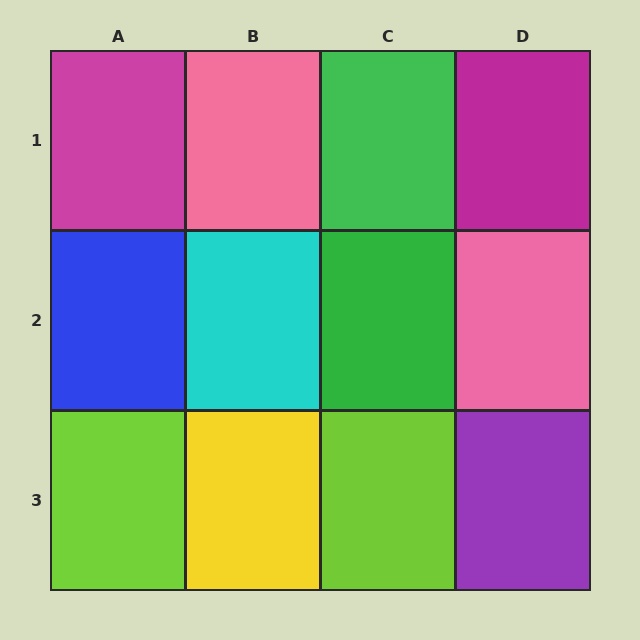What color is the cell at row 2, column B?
Cyan.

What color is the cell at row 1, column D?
Magenta.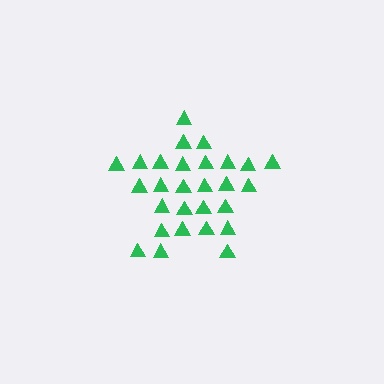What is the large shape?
The large shape is a star.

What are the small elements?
The small elements are triangles.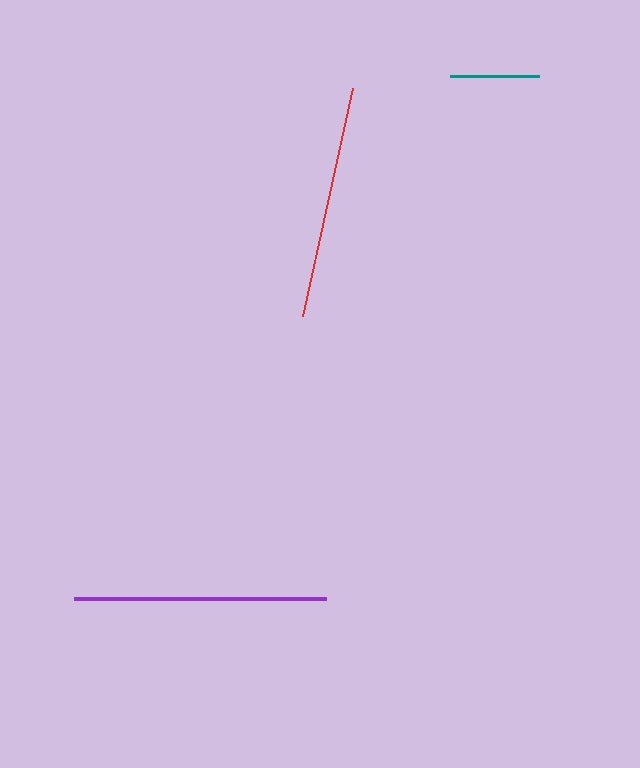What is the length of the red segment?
The red segment is approximately 234 pixels long.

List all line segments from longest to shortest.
From longest to shortest: purple, red, teal.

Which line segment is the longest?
The purple line is the longest at approximately 252 pixels.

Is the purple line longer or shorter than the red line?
The purple line is longer than the red line.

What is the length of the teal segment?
The teal segment is approximately 88 pixels long.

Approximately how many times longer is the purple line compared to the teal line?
The purple line is approximately 2.9 times the length of the teal line.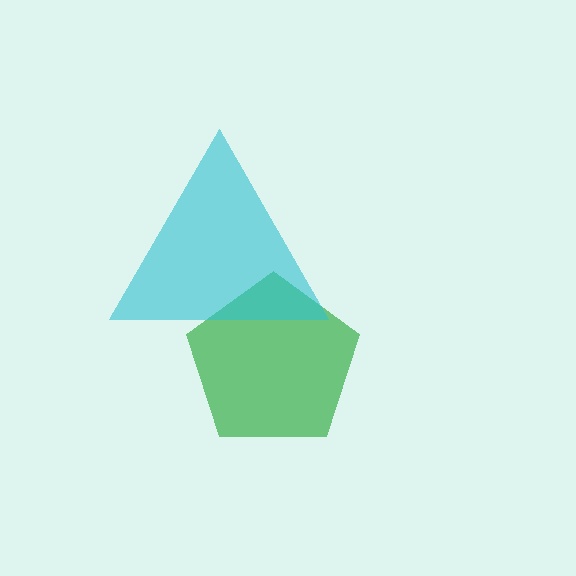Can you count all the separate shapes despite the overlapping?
Yes, there are 2 separate shapes.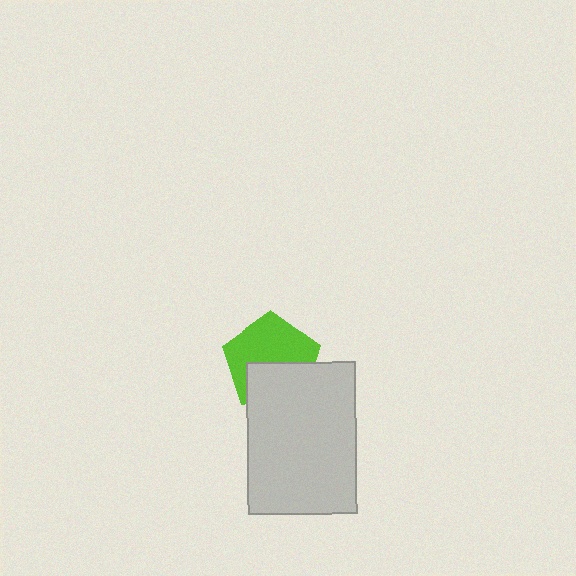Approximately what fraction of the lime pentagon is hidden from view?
Roughly 41% of the lime pentagon is hidden behind the light gray rectangle.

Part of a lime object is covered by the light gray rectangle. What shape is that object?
It is a pentagon.